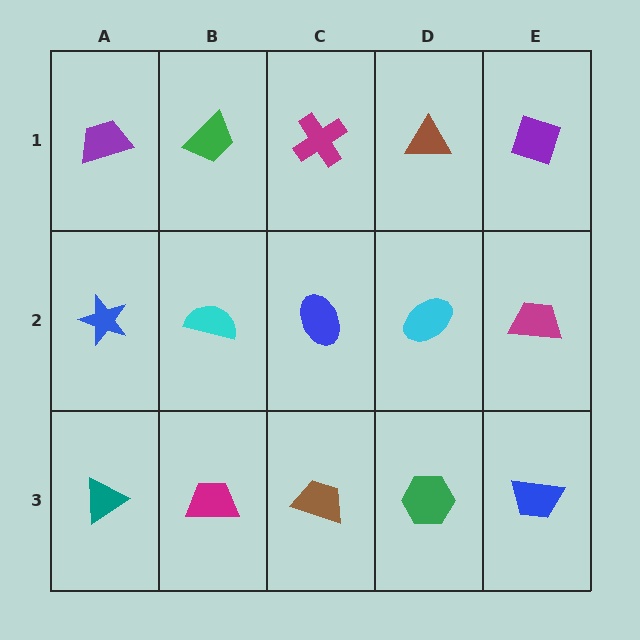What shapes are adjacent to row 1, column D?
A cyan ellipse (row 2, column D), a magenta cross (row 1, column C), a purple diamond (row 1, column E).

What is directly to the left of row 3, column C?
A magenta trapezoid.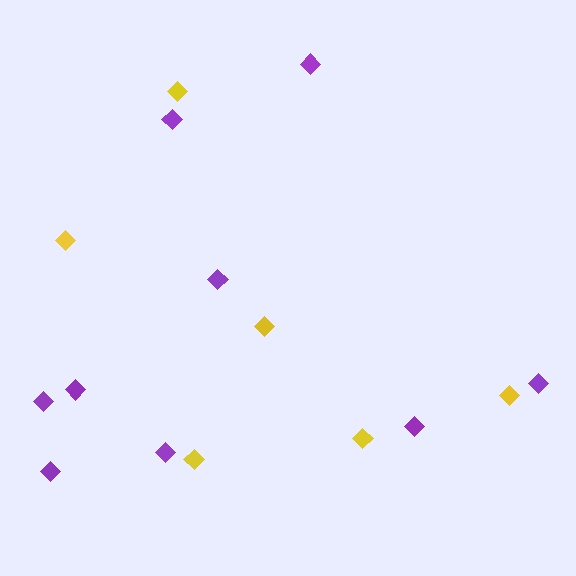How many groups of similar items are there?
There are 2 groups: one group of yellow diamonds (6) and one group of purple diamonds (9).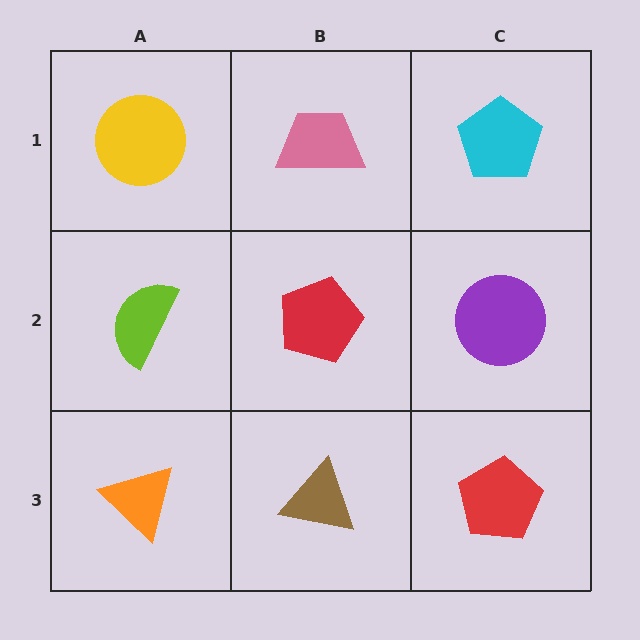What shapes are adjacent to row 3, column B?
A red pentagon (row 2, column B), an orange triangle (row 3, column A), a red pentagon (row 3, column C).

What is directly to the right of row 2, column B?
A purple circle.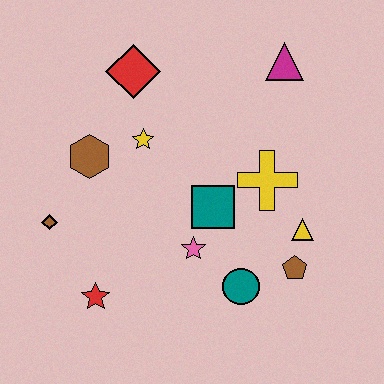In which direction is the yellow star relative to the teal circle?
The yellow star is above the teal circle.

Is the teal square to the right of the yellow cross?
No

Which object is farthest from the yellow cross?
The brown diamond is farthest from the yellow cross.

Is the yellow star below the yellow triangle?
No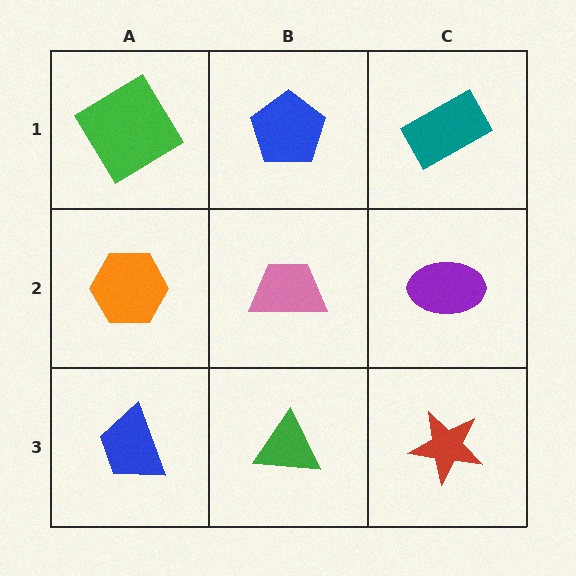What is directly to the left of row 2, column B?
An orange hexagon.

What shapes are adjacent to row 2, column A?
A green diamond (row 1, column A), a blue trapezoid (row 3, column A), a pink trapezoid (row 2, column B).